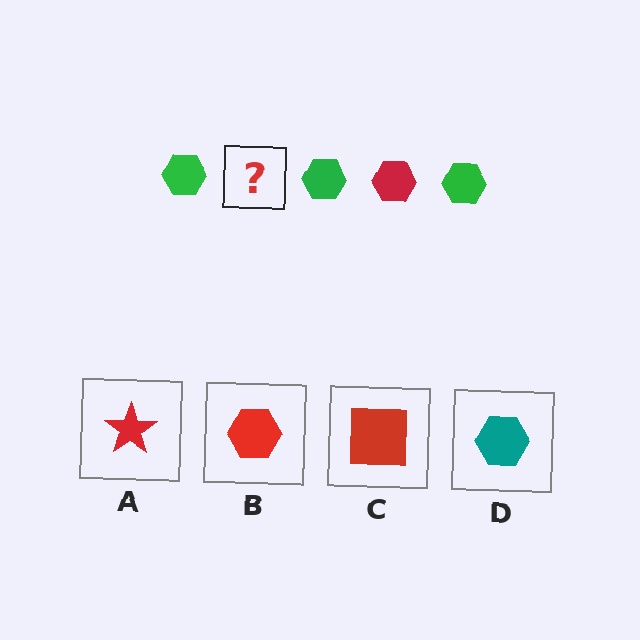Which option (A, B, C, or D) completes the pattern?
B.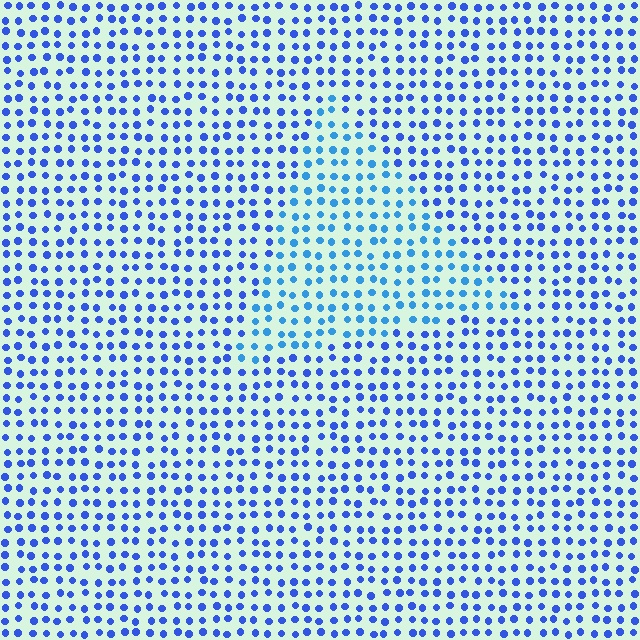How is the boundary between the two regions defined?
The boundary is defined purely by a slight shift in hue (about 23 degrees). Spacing, size, and orientation are identical on both sides.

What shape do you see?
I see a triangle.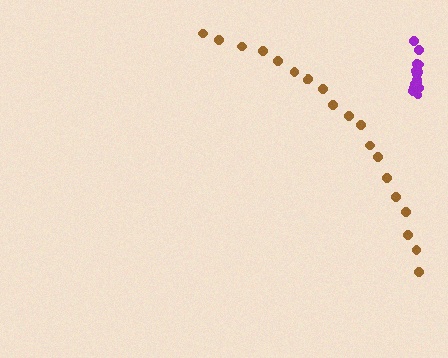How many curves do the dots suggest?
There are 2 distinct paths.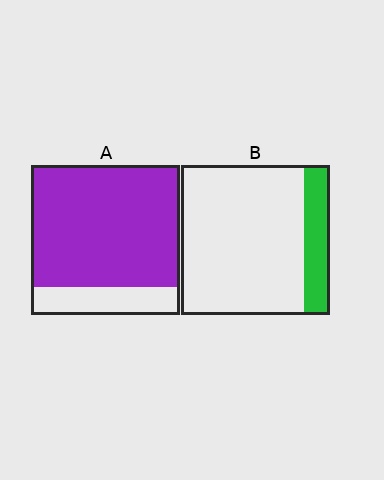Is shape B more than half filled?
No.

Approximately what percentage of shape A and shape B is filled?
A is approximately 80% and B is approximately 15%.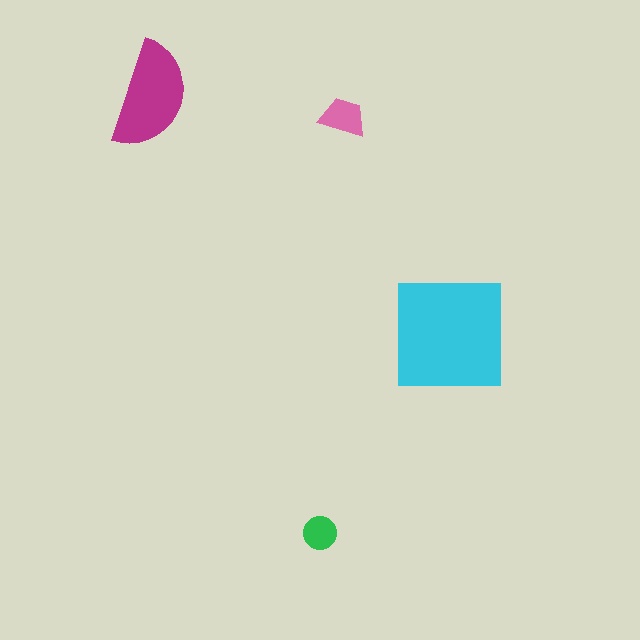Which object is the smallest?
The green circle.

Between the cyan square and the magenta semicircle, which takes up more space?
The cyan square.